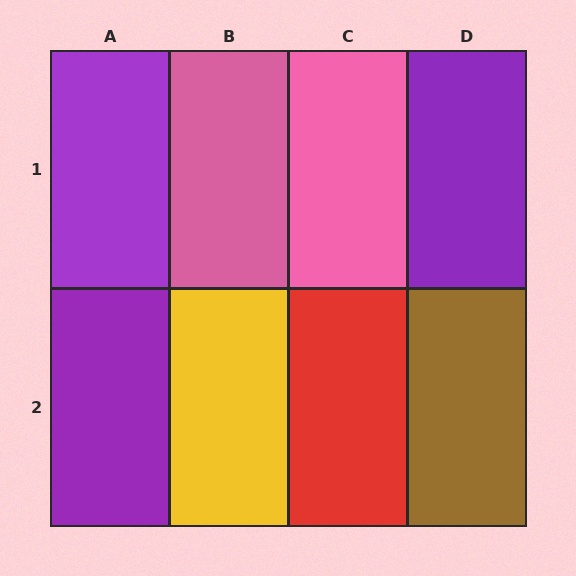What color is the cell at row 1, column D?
Purple.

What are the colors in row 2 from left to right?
Purple, yellow, red, brown.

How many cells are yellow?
1 cell is yellow.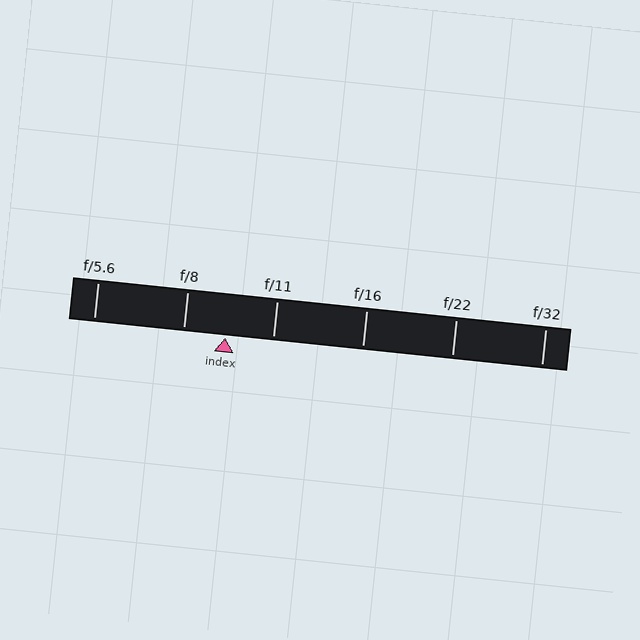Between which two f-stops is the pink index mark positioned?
The index mark is between f/8 and f/11.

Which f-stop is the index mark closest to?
The index mark is closest to f/8.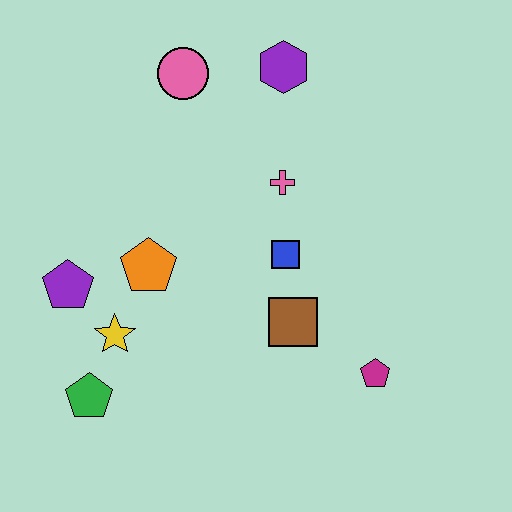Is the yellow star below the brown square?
Yes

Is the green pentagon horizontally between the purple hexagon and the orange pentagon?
No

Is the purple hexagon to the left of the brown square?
Yes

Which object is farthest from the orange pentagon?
The magenta pentagon is farthest from the orange pentagon.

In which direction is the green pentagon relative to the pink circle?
The green pentagon is below the pink circle.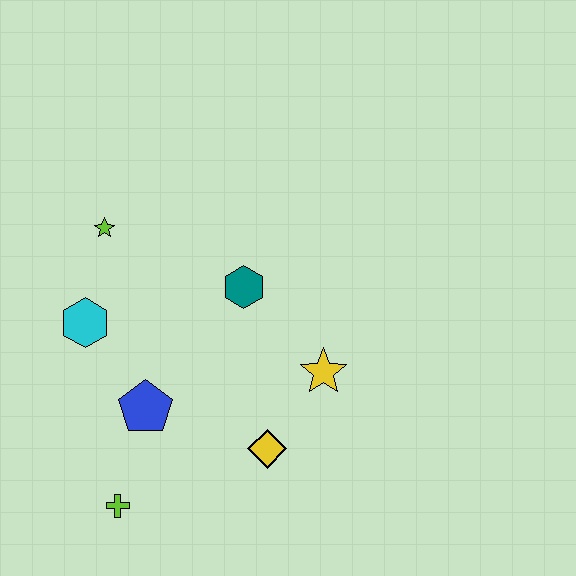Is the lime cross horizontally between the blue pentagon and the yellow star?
No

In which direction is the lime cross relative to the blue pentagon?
The lime cross is below the blue pentagon.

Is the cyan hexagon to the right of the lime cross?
No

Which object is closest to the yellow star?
The yellow diamond is closest to the yellow star.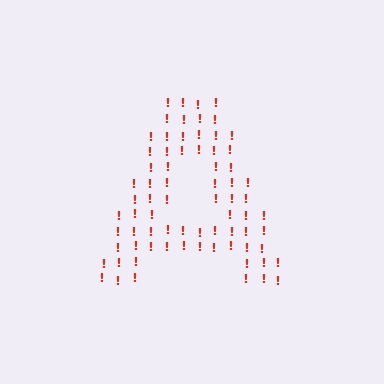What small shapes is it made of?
It is made of small exclamation marks.